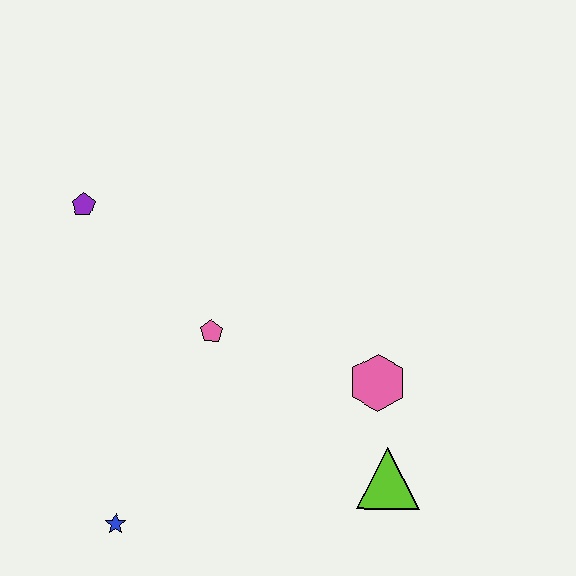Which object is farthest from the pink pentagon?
The lime triangle is farthest from the pink pentagon.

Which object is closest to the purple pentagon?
The pink pentagon is closest to the purple pentagon.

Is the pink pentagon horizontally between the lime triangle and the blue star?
Yes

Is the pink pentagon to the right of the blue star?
Yes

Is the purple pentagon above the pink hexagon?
Yes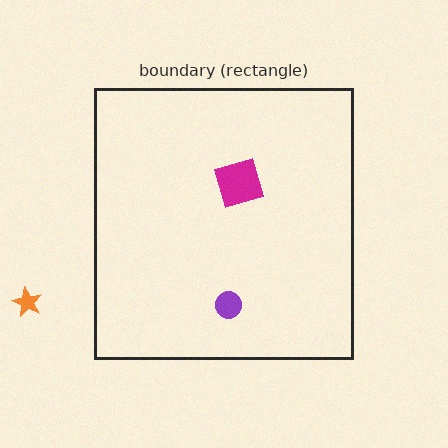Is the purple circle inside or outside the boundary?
Inside.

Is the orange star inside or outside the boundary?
Outside.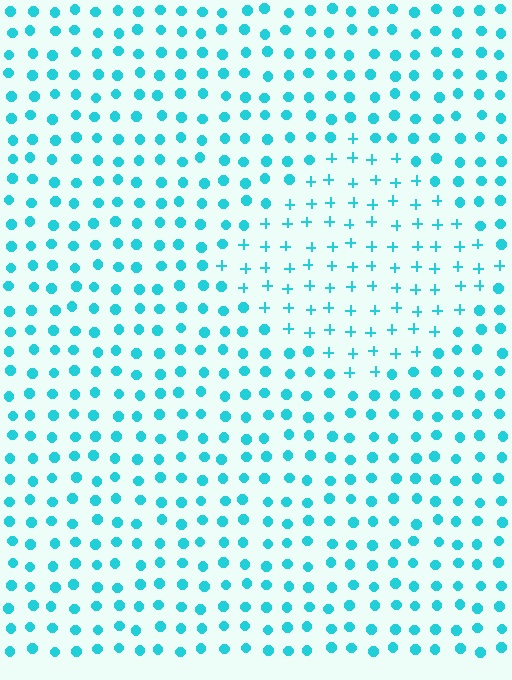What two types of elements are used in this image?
The image uses plus signs inside the diamond region and circles outside it.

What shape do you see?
I see a diamond.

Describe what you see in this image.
The image is filled with small cyan elements arranged in a uniform grid. A diamond-shaped region contains plus signs, while the surrounding area contains circles. The boundary is defined purely by the change in element shape.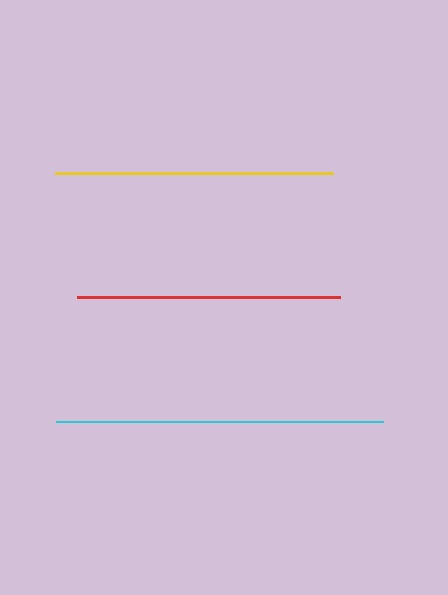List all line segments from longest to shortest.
From longest to shortest: cyan, yellow, red.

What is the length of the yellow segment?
The yellow segment is approximately 278 pixels long.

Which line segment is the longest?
The cyan line is the longest at approximately 328 pixels.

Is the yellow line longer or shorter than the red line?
The yellow line is longer than the red line.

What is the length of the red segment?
The red segment is approximately 263 pixels long.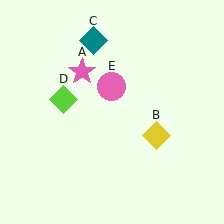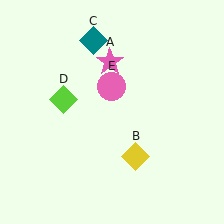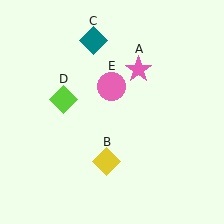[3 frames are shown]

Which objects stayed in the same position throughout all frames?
Teal diamond (object C) and lime diamond (object D) and pink circle (object E) remained stationary.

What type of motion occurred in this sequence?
The pink star (object A), yellow diamond (object B) rotated clockwise around the center of the scene.